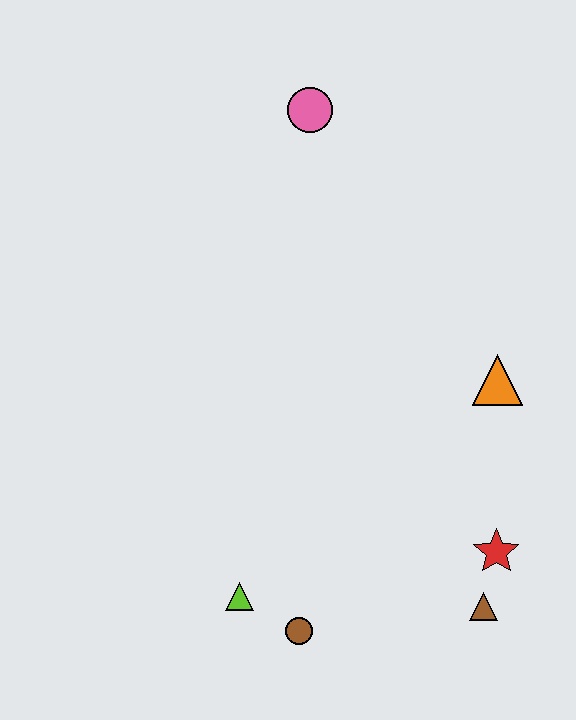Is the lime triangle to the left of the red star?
Yes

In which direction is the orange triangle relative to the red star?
The orange triangle is above the red star.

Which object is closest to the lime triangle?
The brown circle is closest to the lime triangle.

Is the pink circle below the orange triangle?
No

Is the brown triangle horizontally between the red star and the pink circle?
Yes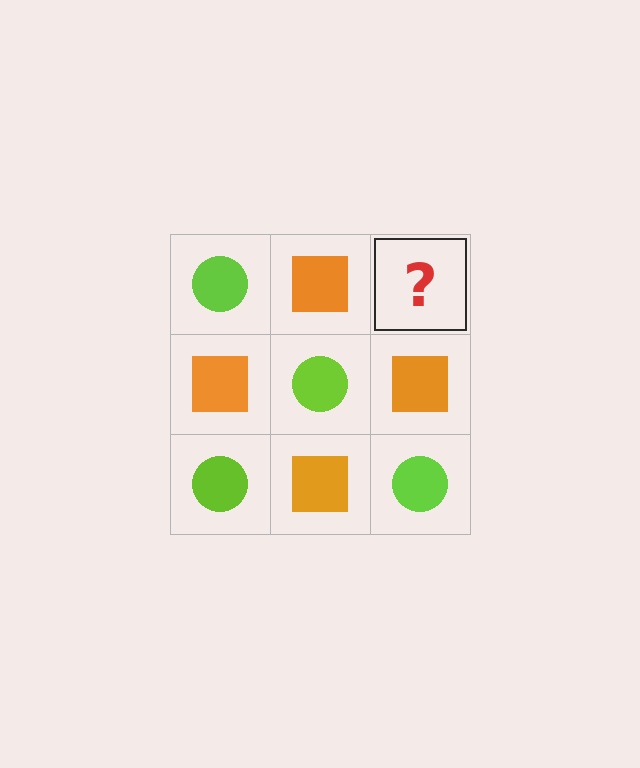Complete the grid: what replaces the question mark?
The question mark should be replaced with a lime circle.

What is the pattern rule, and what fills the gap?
The rule is that it alternates lime circle and orange square in a checkerboard pattern. The gap should be filled with a lime circle.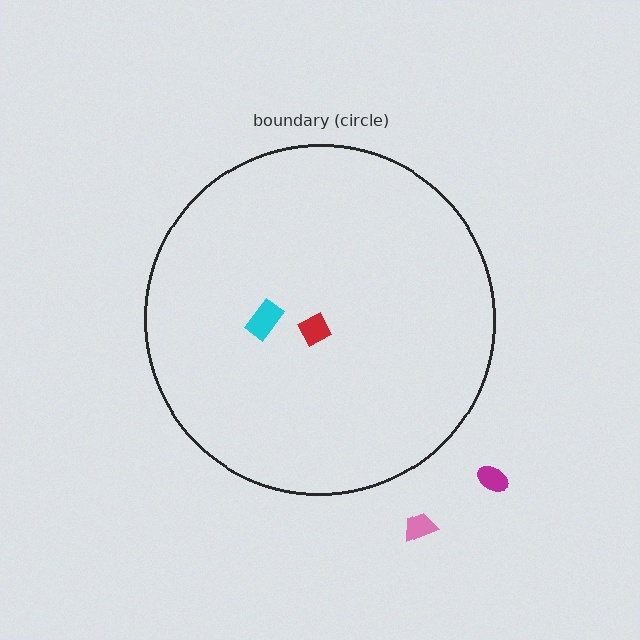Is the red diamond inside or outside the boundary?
Inside.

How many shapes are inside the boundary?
2 inside, 2 outside.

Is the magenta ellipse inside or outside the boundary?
Outside.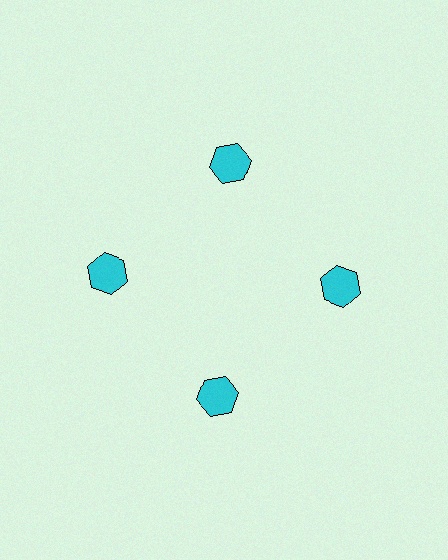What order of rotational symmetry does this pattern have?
This pattern has 4-fold rotational symmetry.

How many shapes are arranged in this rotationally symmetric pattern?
There are 4 shapes, arranged in 4 groups of 1.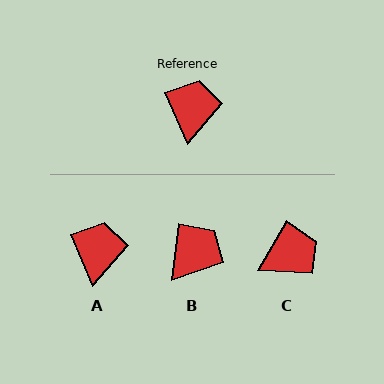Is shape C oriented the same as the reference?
No, it is off by about 53 degrees.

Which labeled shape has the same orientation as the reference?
A.